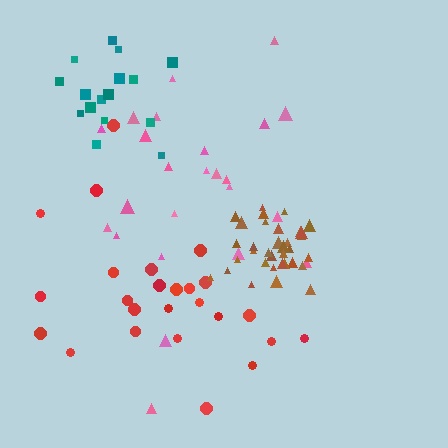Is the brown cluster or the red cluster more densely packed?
Brown.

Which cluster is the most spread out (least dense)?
Pink.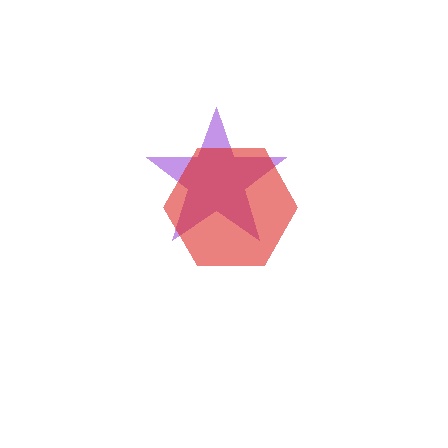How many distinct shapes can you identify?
There are 2 distinct shapes: a purple star, a red hexagon.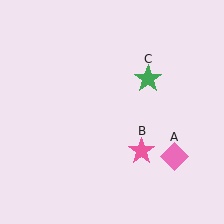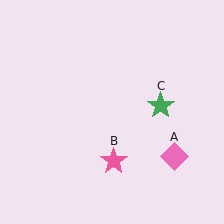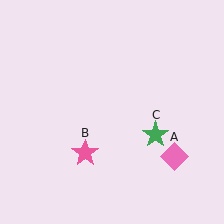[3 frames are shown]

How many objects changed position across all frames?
2 objects changed position: pink star (object B), green star (object C).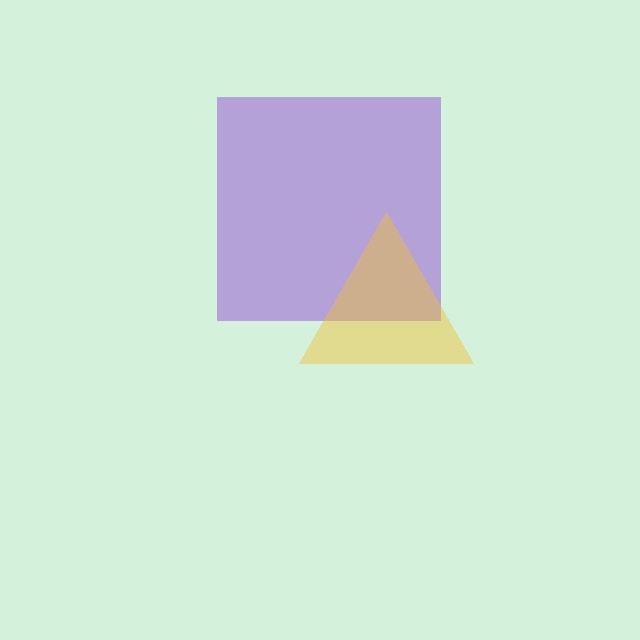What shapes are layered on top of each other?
The layered shapes are: a purple square, a yellow triangle.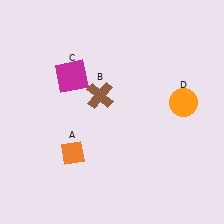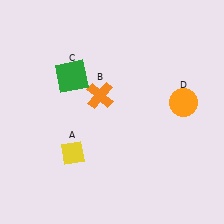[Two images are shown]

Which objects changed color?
A changed from orange to yellow. B changed from brown to orange. C changed from magenta to green.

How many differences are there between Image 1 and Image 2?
There are 3 differences between the two images.